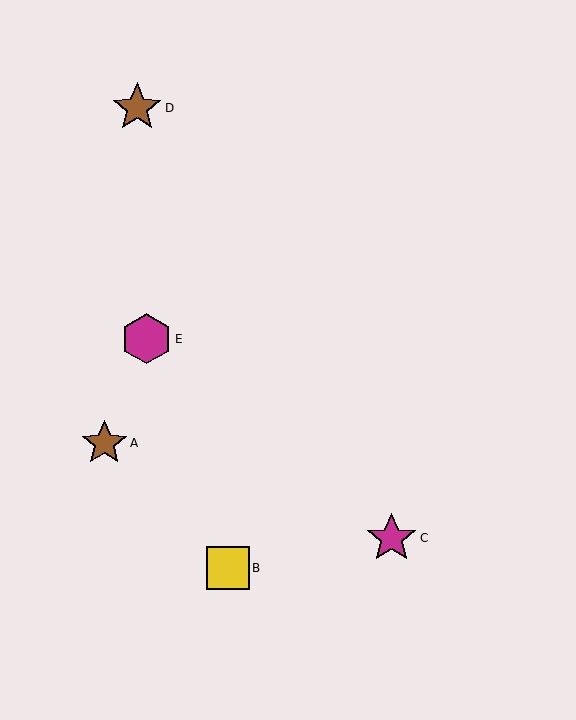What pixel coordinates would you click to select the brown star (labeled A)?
Click at (104, 443) to select the brown star A.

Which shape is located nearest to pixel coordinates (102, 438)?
The brown star (labeled A) at (104, 443) is nearest to that location.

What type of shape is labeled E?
Shape E is a magenta hexagon.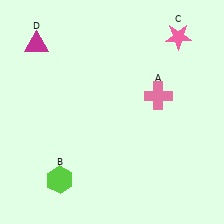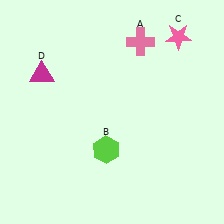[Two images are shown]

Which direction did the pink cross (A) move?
The pink cross (A) moved up.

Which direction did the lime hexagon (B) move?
The lime hexagon (B) moved right.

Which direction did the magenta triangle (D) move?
The magenta triangle (D) moved down.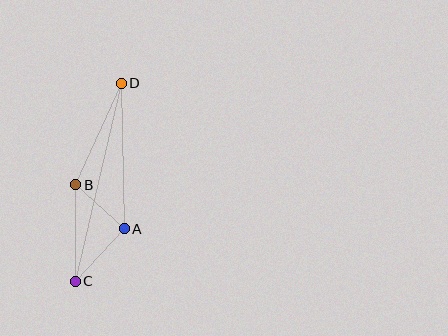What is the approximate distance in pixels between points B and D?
The distance between B and D is approximately 111 pixels.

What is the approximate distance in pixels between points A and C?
The distance between A and C is approximately 72 pixels.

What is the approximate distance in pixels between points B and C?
The distance between B and C is approximately 97 pixels.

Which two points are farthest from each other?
Points C and D are farthest from each other.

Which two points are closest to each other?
Points A and B are closest to each other.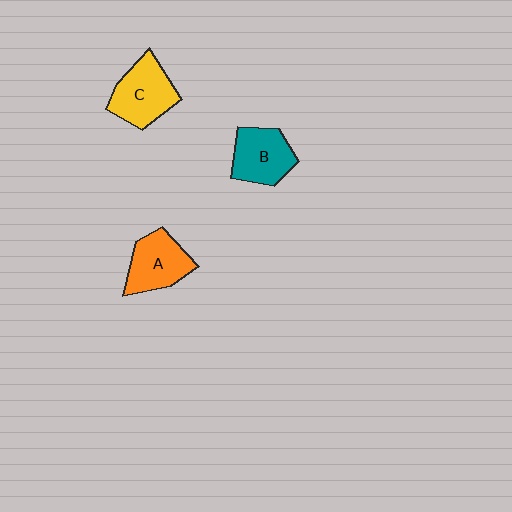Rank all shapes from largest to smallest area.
From largest to smallest: C (yellow), A (orange), B (teal).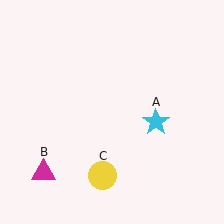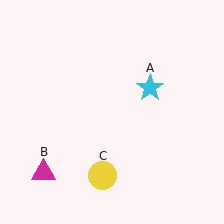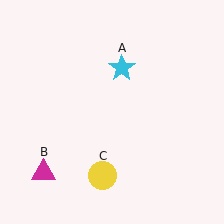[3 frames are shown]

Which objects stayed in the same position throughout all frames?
Magenta triangle (object B) and yellow circle (object C) remained stationary.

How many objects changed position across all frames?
1 object changed position: cyan star (object A).